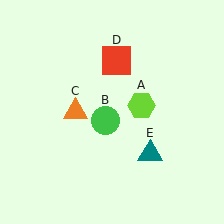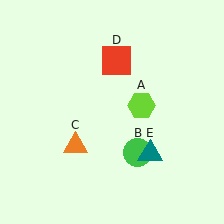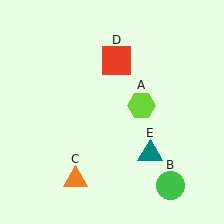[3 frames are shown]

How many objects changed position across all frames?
2 objects changed position: green circle (object B), orange triangle (object C).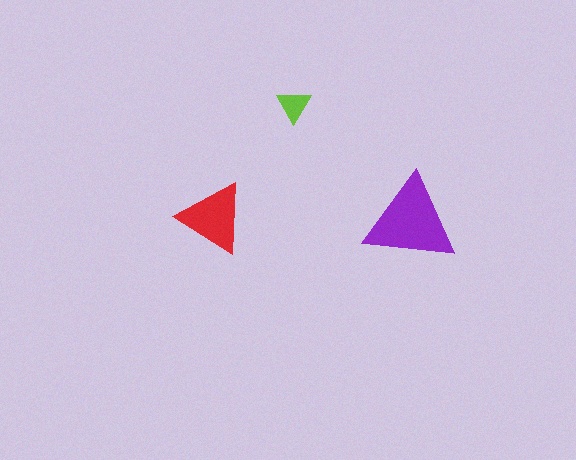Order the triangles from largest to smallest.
the purple one, the red one, the lime one.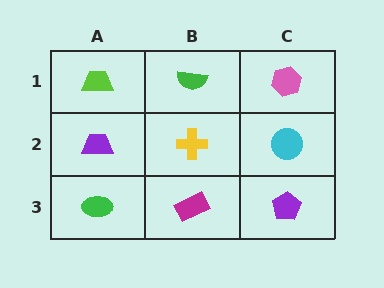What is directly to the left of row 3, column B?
A green ellipse.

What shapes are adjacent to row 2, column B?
A green semicircle (row 1, column B), a magenta rectangle (row 3, column B), a purple trapezoid (row 2, column A), a cyan circle (row 2, column C).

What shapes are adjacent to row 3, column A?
A purple trapezoid (row 2, column A), a magenta rectangle (row 3, column B).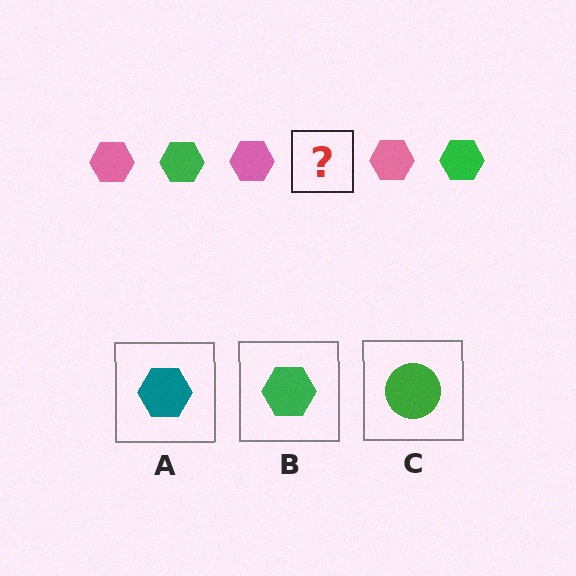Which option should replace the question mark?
Option B.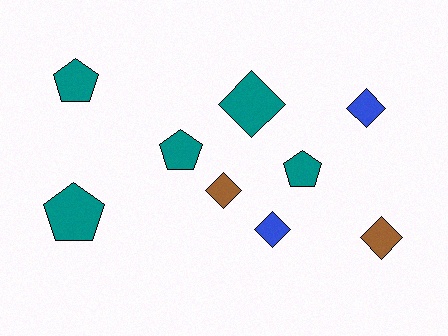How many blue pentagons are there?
There are no blue pentagons.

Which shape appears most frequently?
Diamond, with 5 objects.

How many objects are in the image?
There are 9 objects.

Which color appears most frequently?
Teal, with 5 objects.